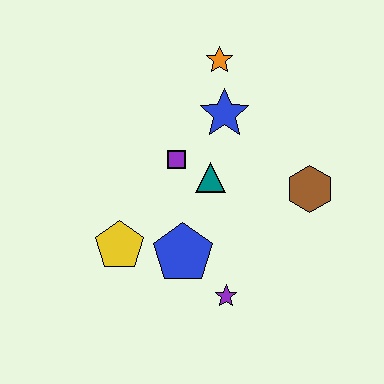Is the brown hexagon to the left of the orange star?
No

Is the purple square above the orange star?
No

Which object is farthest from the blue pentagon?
The orange star is farthest from the blue pentagon.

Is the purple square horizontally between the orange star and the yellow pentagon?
Yes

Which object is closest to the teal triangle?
The purple square is closest to the teal triangle.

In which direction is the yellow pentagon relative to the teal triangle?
The yellow pentagon is to the left of the teal triangle.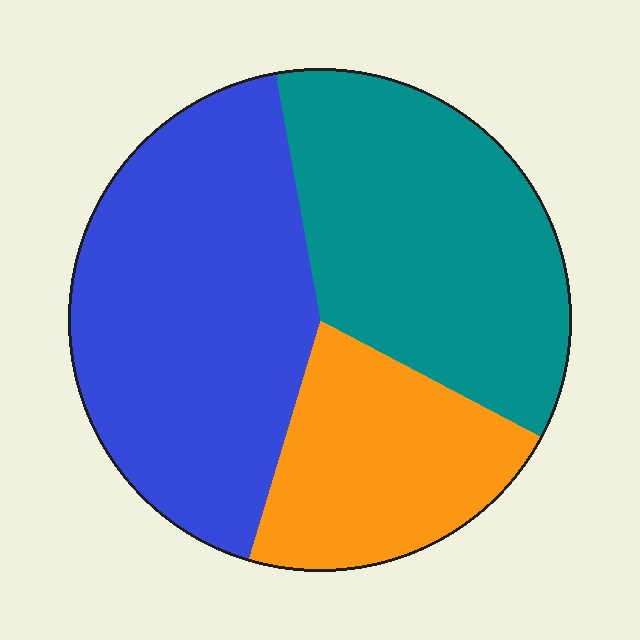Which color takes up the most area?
Blue, at roughly 45%.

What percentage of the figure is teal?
Teal covers 36% of the figure.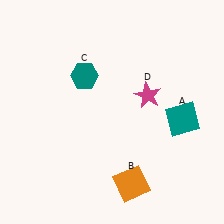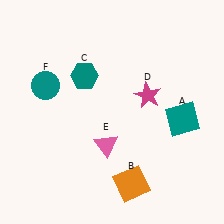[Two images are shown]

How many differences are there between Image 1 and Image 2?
There are 2 differences between the two images.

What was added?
A pink triangle (E), a teal circle (F) were added in Image 2.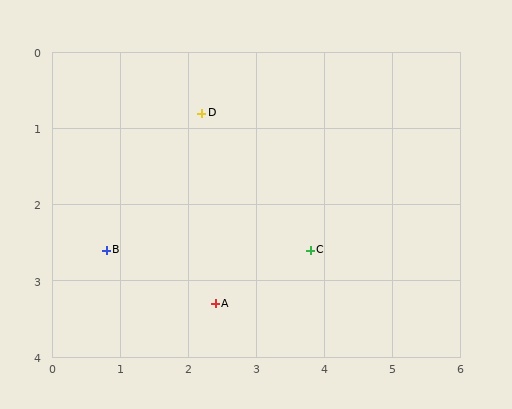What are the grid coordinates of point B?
Point B is at approximately (0.8, 2.6).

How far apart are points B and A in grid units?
Points B and A are about 1.7 grid units apart.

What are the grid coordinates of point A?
Point A is at approximately (2.4, 3.3).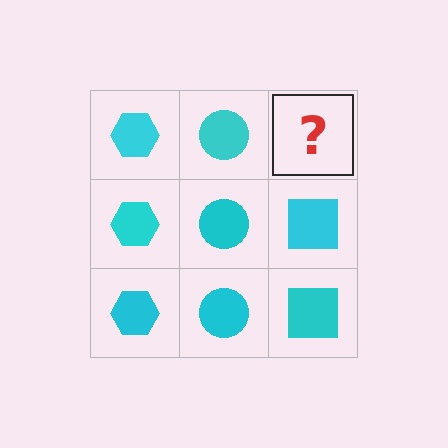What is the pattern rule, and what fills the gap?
The rule is that each column has a consistent shape. The gap should be filled with a cyan square.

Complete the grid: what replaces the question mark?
The question mark should be replaced with a cyan square.